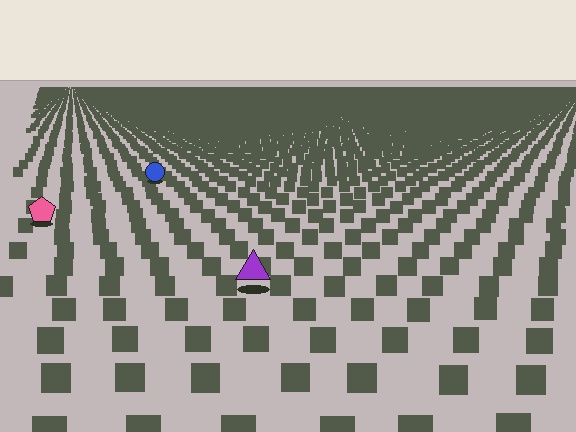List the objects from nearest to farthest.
From nearest to farthest: the purple triangle, the pink pentagon, the blue circle.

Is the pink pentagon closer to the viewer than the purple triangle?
No. The purple triangle is closer — you can tell from the texture gradient: the ground texture is coarser near it.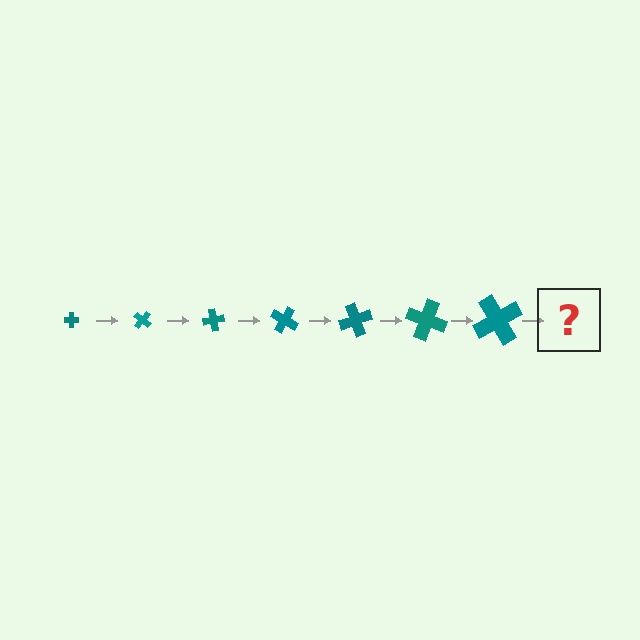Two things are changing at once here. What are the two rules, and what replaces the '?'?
The two rules are that the cross grows larger each step and it rotates 40 degrees each step. The '?' should be a cross, larger than the previous one and rotated 280 degrees from the start.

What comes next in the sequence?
The next element should be a cross, larger than the previous one and rotated 280 degrees from the start.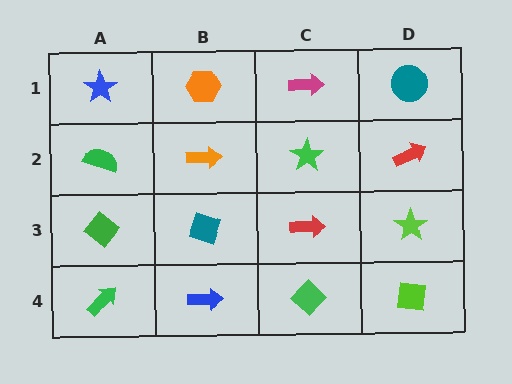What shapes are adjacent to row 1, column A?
A green semicircle (row 2, column A), an orange hexagon (row 1, column B).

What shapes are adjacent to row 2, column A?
A blue star (row 1, column A), a green diamond (row 3, column A), an orange arrow (row 2, column B).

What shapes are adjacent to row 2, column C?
A magenta arrow (row 1, column C), a red arrow (row 3, column C), an orange arrow (row 2, column B), a red arrow (row 2, column D).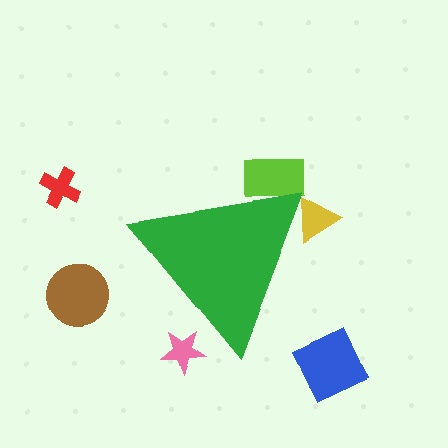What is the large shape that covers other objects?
A green triangle.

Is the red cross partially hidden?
No, the red cross is fully visible.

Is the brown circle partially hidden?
No, the brown circle is fully visible.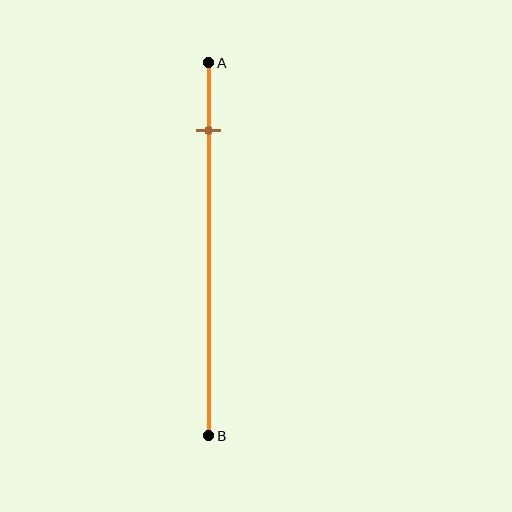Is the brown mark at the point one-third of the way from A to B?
No, the mark is at about 20% from A, not at the 33% one-third point.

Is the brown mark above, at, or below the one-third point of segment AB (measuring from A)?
The brown mark is above the one-third point of segment AB.